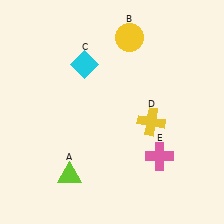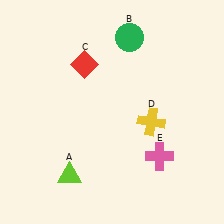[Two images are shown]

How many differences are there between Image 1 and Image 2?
There are 2 differences between the two images.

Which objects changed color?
B changed from yellow to green. C changed from cyan to red.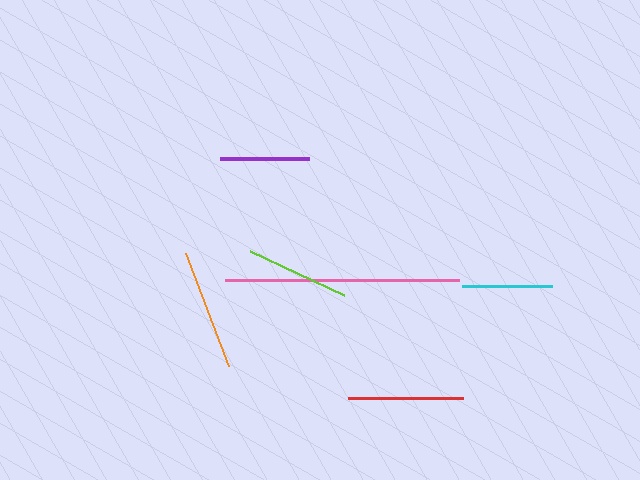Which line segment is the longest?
The pink line is the longest at approximately 233 pixels.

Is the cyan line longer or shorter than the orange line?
The orange line is longer than the cyan line.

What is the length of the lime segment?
The lime segment is approximately 104 pixels long.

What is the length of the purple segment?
The purple segment is approximately 89 pixels long.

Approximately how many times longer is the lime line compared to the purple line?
The lime line is approximately 1.2 times the length of the purple line.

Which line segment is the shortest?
The purple line is the shortest at approximately 89 pixels.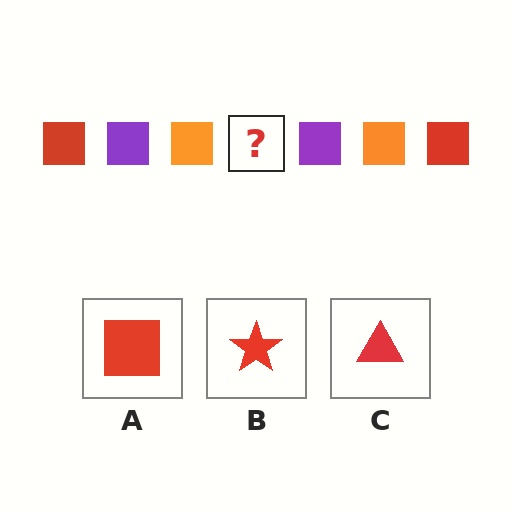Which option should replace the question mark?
Option A.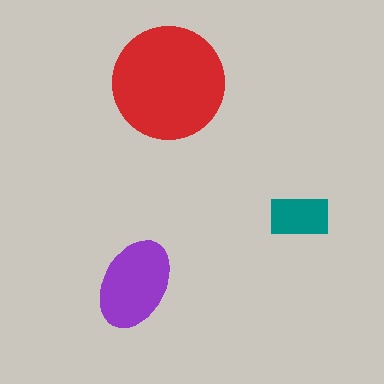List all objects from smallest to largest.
The teal rectangle, the purple ellipse, the red circle.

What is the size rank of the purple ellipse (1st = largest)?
2nd.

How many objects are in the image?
There are 3 objects in the image.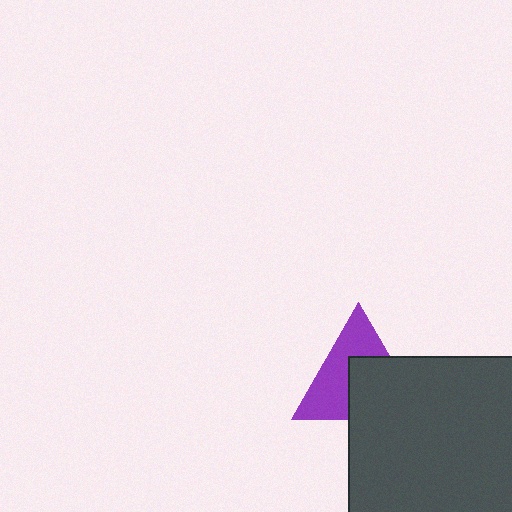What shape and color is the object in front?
The object in front is a dark gray square.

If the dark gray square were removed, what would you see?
You would see the complete purple triangle.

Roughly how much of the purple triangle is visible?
About half of it is visible (roughly 51%).